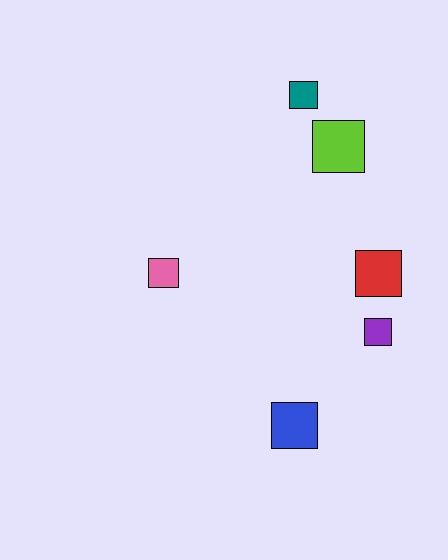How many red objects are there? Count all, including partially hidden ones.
There is 1 red object.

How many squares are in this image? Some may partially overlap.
There are 6 squares.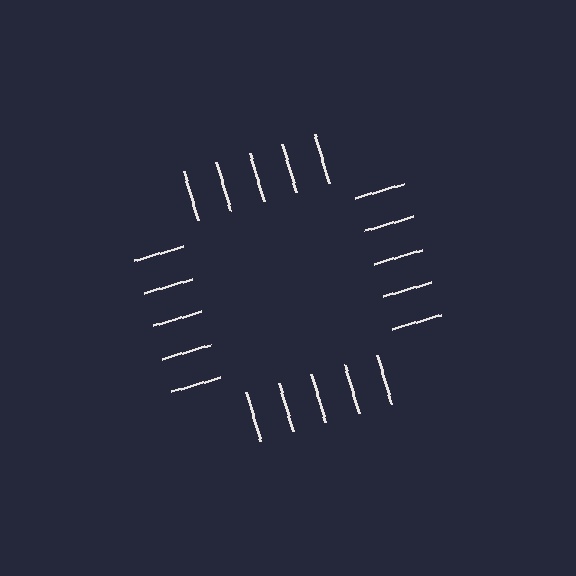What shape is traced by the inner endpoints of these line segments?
An illusory square — the line segments terminate on its edges but no continuous stroke is drawn.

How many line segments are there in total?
20 — 5 along each of the 4 edges.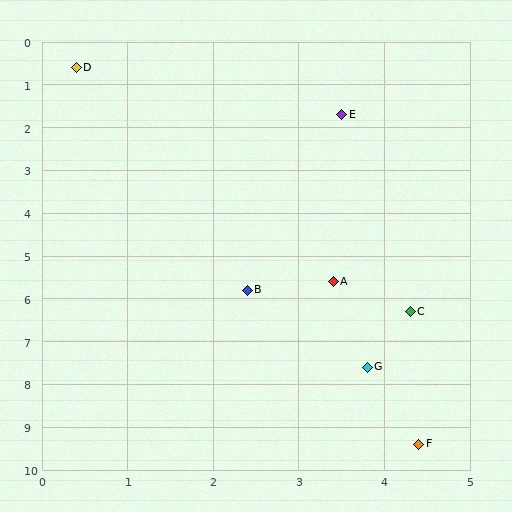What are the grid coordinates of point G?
Point G is at approximately (3.8, 7.6).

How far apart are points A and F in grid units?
Points A and F are about 3.9 grid units apart.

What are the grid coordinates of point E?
Point E is at approximately (3.5, 1.7).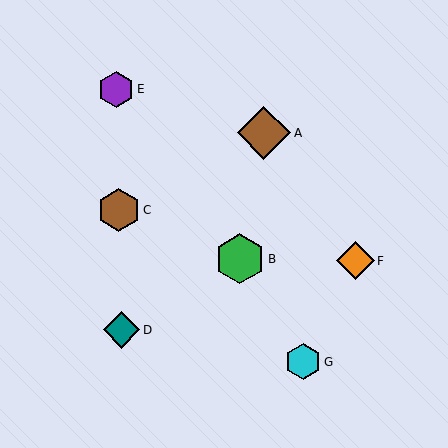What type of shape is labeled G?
Shape G is a cyan hexagon.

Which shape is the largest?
The brown diamond (labeled A) is the largest.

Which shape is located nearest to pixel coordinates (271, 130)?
The brown diamond (labeled A) at (264, 133) is nearest to that location.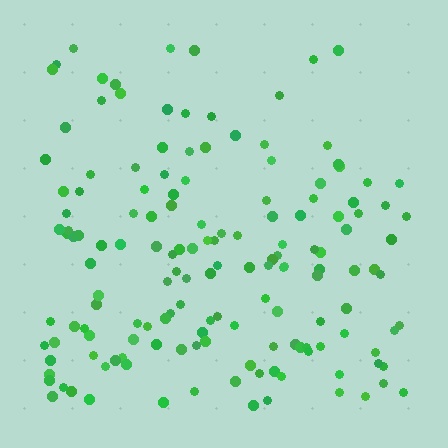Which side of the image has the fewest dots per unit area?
The top.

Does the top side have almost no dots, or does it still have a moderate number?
Still a moderate number, just noticeably fewer than the bottom.